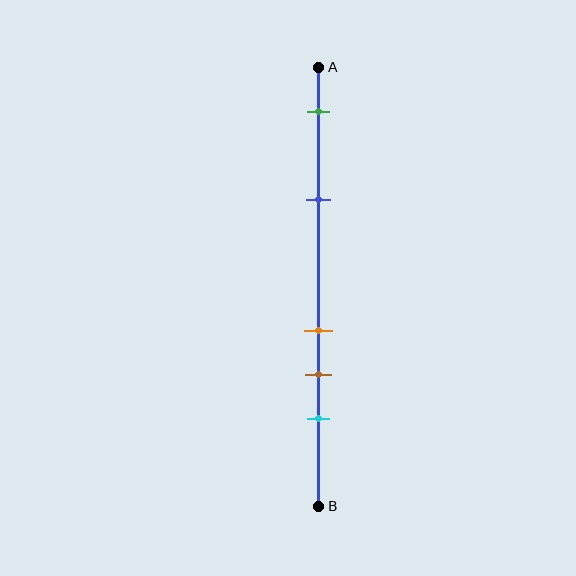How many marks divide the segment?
There are 5 marks dividing the segment.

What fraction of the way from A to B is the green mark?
The green mark is approximately 10% (0.1) of the way from A to B.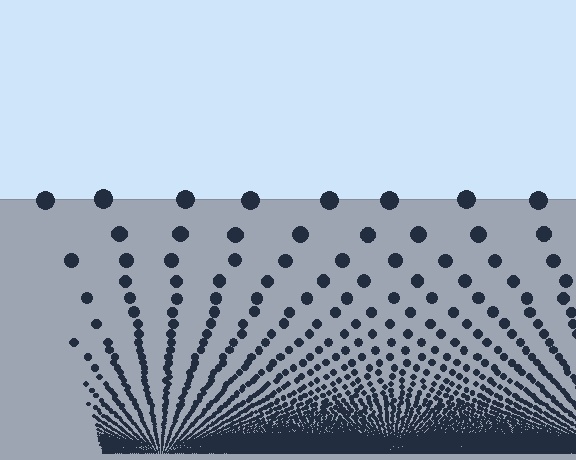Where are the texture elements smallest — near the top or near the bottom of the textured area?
Near the bottom.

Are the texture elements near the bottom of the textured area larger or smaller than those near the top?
Smaller. The gradient is inverted — elements near the bottom are smaller and denser.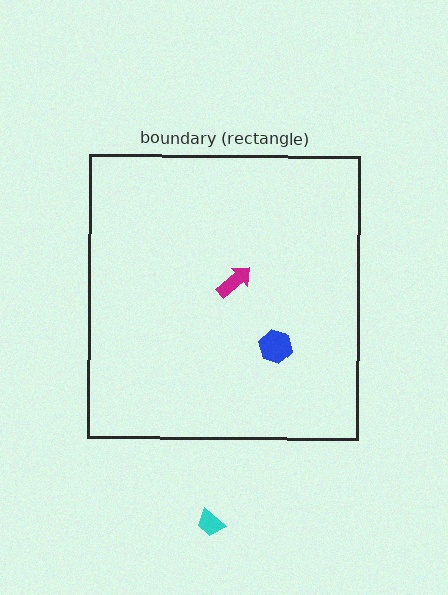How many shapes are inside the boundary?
2 inside, 1 outside.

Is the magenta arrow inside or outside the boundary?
Inside.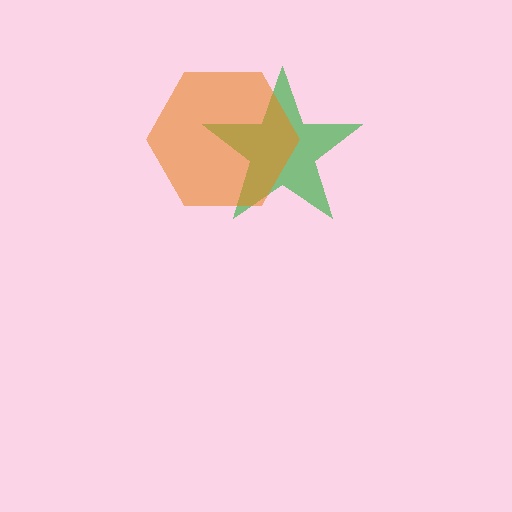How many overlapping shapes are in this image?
There are 2 overlapping shapes in the image.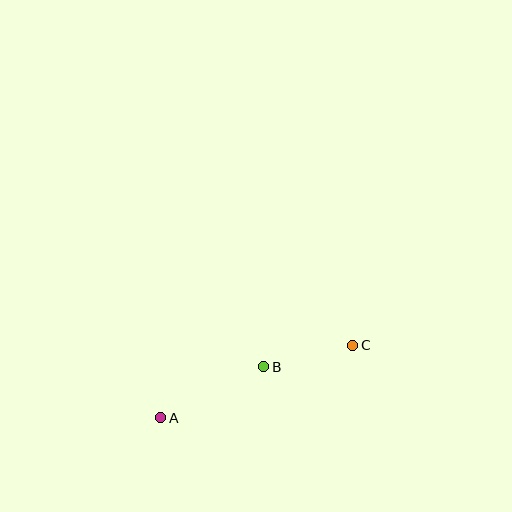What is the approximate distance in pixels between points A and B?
The distance between A and B is approximately 115 pixels.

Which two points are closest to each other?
Points B and C are closest to each other.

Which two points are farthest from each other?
Points A and C are farthest from each other.